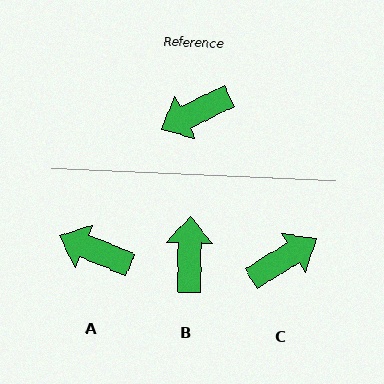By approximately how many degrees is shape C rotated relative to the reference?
Approximately 175 degrees clockwise.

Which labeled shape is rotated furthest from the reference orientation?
C, about 175 degrees away.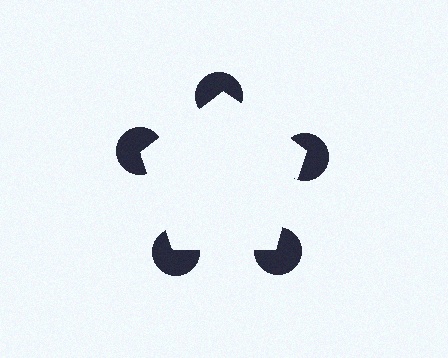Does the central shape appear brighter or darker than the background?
It typically appears slightly brighter than the background, even though no actual brightness change is drawn.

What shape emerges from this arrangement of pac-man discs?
An illusory pentagon — its edges are inferred from the aligned wedge cuts in the pac-man discs, not physically drawn.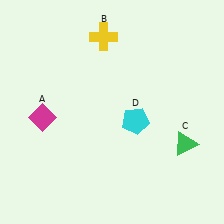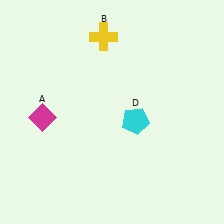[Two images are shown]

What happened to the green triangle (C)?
The green triangle (C) was removed in Image 2. It was in the bottom-right area of Image 1.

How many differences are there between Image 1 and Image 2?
There is 1 difference between the two images.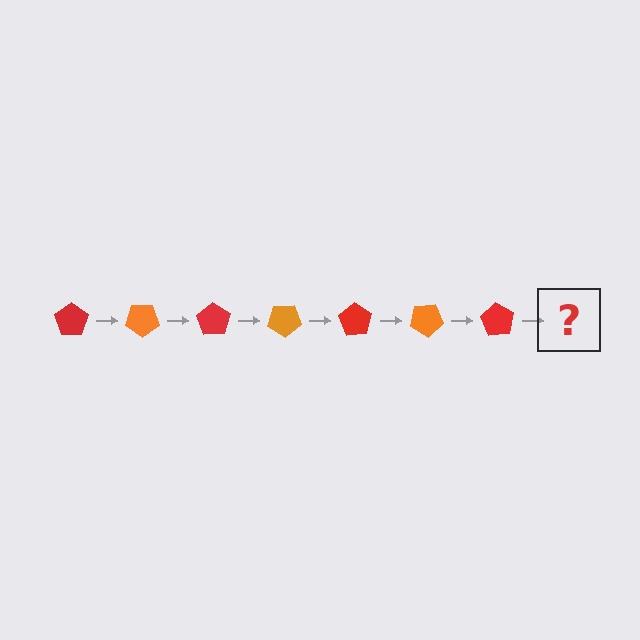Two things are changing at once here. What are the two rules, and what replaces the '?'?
The two rules are that it rotates 35 degrees each step and the color cycles through red and orange. The '?' should be an orange pentagon, rotated 245 degrees from the start.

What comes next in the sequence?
The next element should be an orange pentagon, rotated 245 degrees from the start.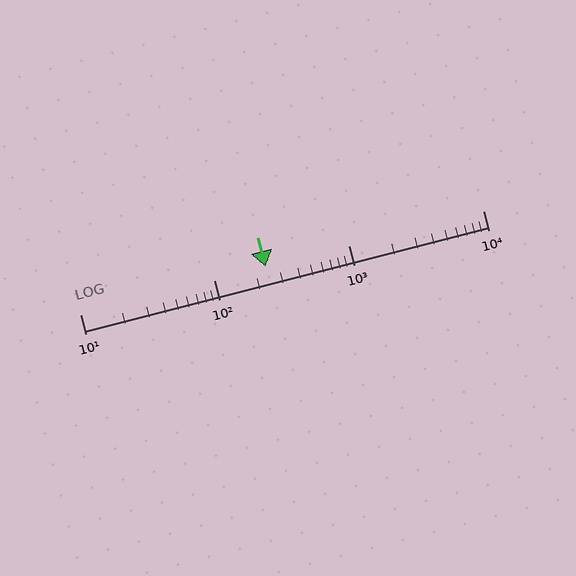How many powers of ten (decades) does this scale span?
The scale spans 3 decades, from 10 to 10000.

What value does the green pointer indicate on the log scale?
The pointer indicates approximately 240.